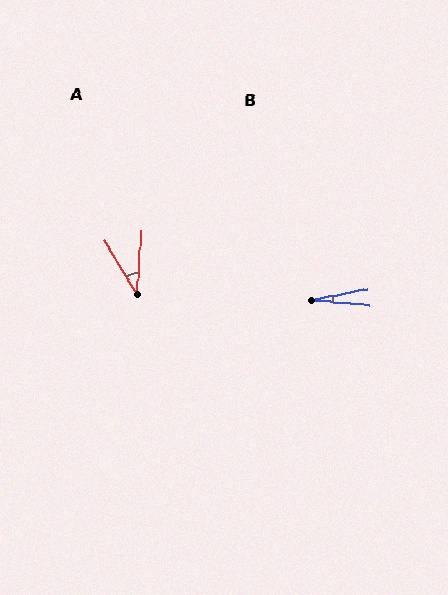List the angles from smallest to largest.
B (16°), A (35°).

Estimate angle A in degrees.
Approximately 35 degrees.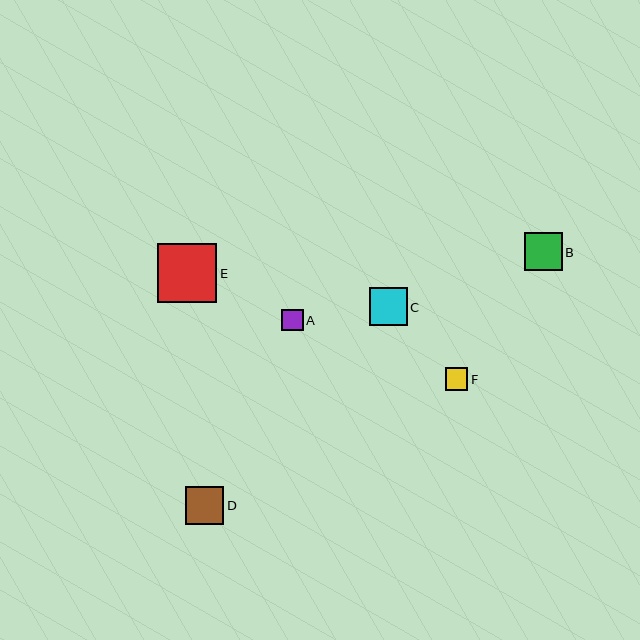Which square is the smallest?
Square A is the smallest with a size of approximately 21 pixels.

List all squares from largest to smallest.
From largest to smallest: E, D, B, C, F, A.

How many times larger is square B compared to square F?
Square B is approximately 1.7 times the size of square F.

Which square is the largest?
Square E is the largest with a size of approximately 59 pixels.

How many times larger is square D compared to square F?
Square D is approximately 1.7 times the size of square F.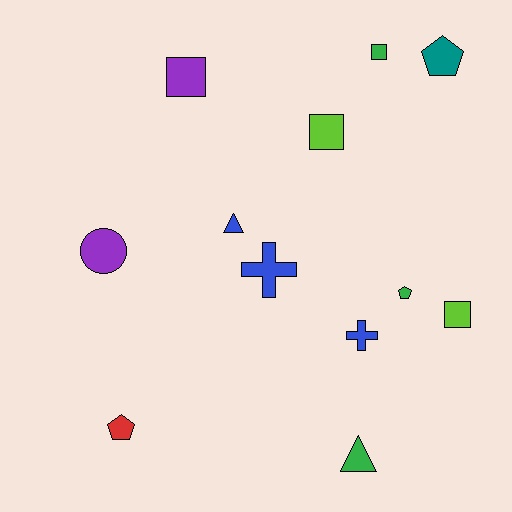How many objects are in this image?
There are 12 objects.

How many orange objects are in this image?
There are no orange objects.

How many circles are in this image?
There is 1 circle.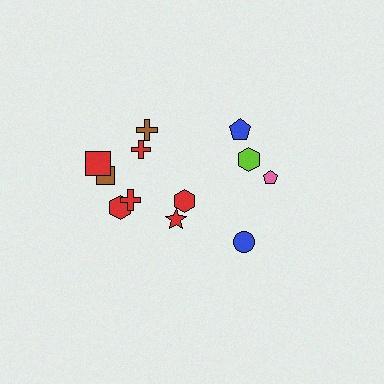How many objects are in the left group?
There are 8 objects.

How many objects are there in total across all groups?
There are 12 objects.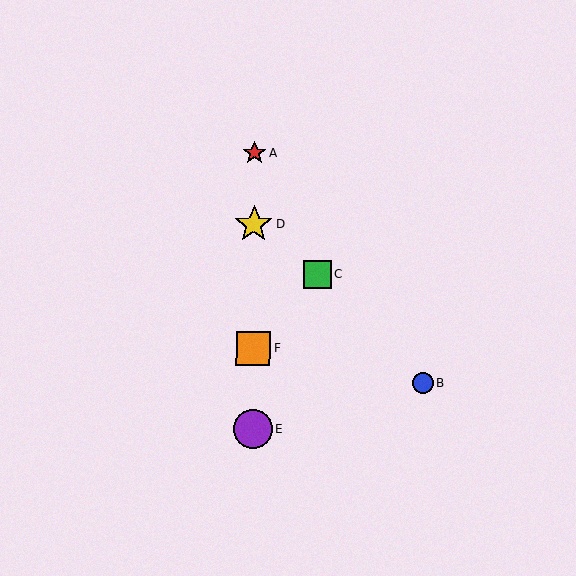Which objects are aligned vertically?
Objects A, D, E, F are aligned vertically.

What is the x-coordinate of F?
Object F is at x≈253.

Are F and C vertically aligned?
No, F is at x≈253 and C is at x≈318.